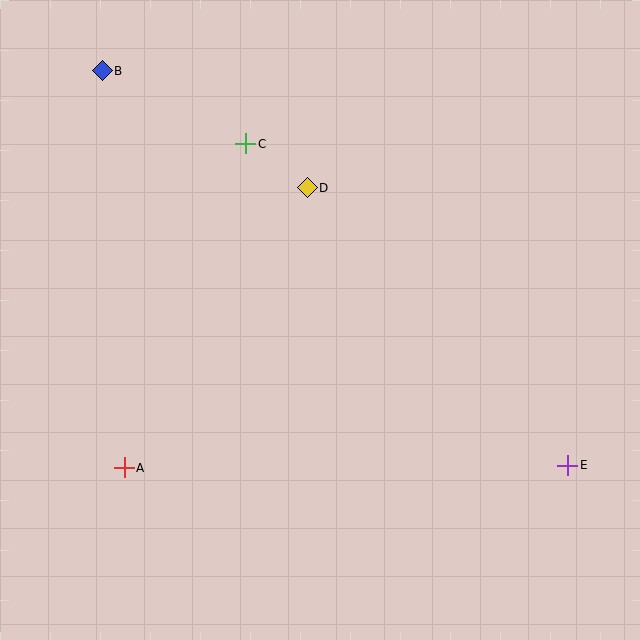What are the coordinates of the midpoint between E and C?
The midpoint between E and C is at (407, 304).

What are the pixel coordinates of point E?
Point E is at (568, 465).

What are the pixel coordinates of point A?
Point A is at (124, 468).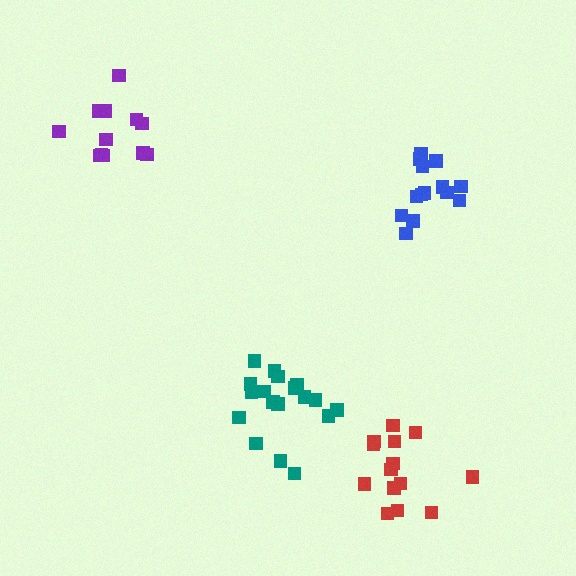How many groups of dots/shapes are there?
There are 4 groups.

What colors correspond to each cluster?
The clusters are colored: blue, red, purple, teal.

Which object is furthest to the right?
The blue cluster is rightmost.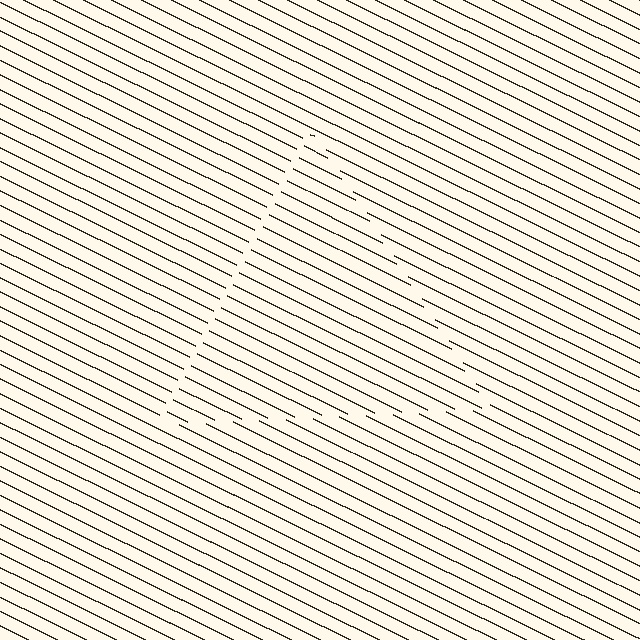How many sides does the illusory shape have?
3 sides — the line-ends trace a triangle.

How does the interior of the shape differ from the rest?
The interior of the shape contains the same grating, shifted by half a period — the contour is defined by the phase discontinuity where line-ends from the inner and outer gratings abut.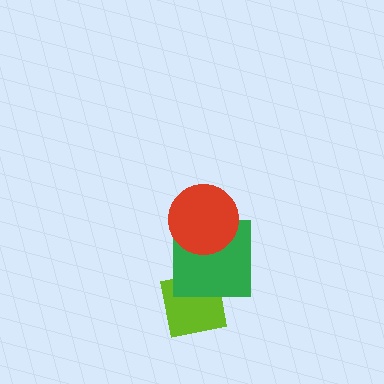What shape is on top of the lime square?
The green square is on top of the lime square.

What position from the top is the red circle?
The red circle is 1st from the top.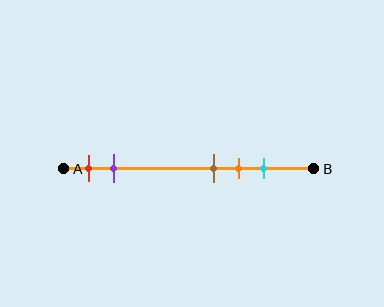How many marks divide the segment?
There are 5 marks dividing the segment.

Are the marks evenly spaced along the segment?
No, the marks are not evenly spaced.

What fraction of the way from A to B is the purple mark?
The purple mark is approximately 20% (0.2) of the way from A to B.